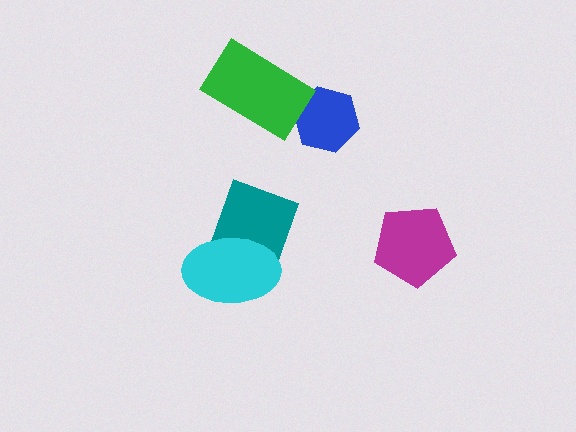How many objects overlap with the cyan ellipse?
1 object overlaps with the cyan ellipse.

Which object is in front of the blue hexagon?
The green rectangle is in front of the blue hexagon.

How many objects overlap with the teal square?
1 object overlaps with the teal square.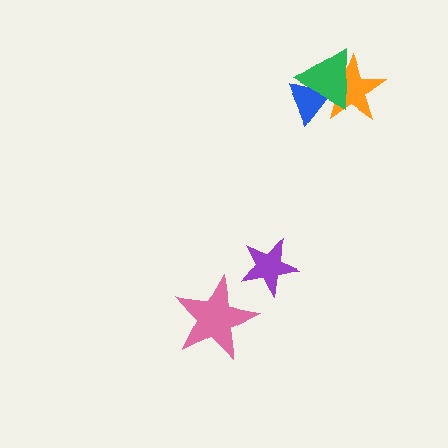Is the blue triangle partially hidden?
Yes, it is partially covered by another shape.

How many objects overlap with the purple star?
0 objects overlap with the purple star.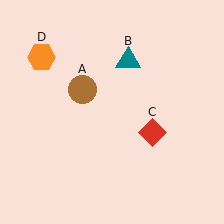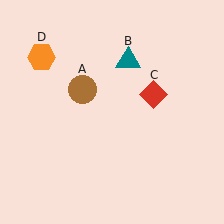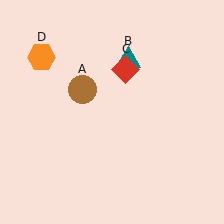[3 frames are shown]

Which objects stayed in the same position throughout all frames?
Brown circle (object A) and teal triangle (object B) and orange hexagon (object D) remained stationary.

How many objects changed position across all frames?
1 object changed position: red diamond (object C).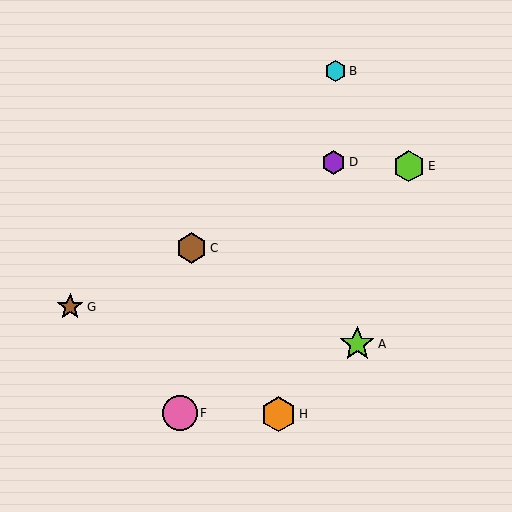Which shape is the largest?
The orange hexagon (labeled H) is the largest.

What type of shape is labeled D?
Shape D is a purple hexagon.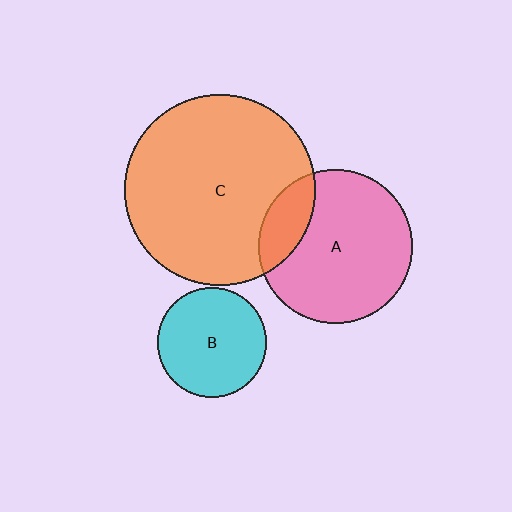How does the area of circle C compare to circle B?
Approximately 3.1 times.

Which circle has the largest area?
Circle C (orange).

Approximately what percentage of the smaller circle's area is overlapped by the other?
Approximately 20%.